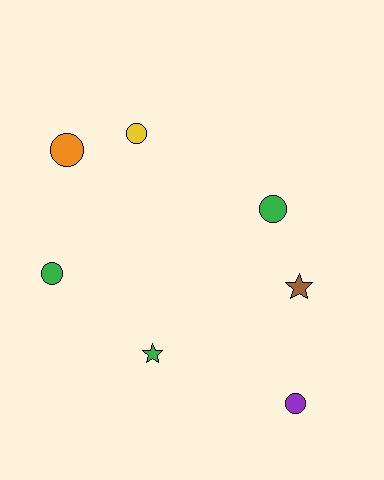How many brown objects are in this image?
There is 1 brown object.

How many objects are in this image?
There are 7 objects.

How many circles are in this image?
There are 5 circles.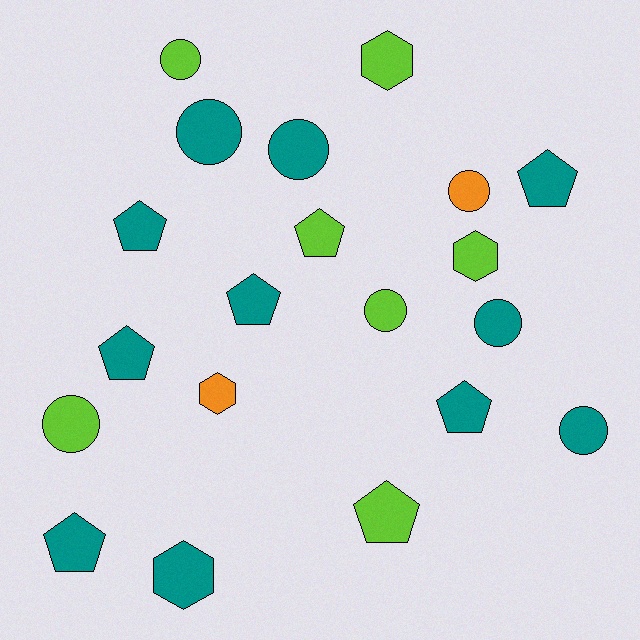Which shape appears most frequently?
Pentagon, with 8 objects.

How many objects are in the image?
There are 20 objects.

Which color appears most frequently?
Teal, with 11 objects.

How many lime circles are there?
There are 3 lime circles.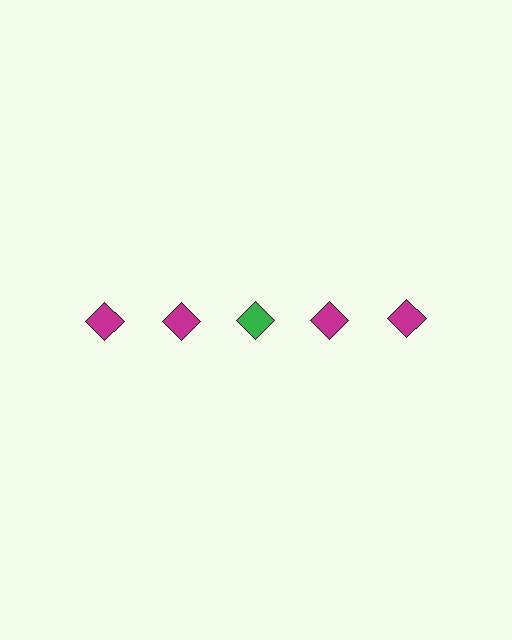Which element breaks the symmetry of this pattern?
The green diamond in the top row, center column breaks the symmetry. All other shapes are magenta diamonds.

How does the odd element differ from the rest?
It has a different color: green instead of magenta.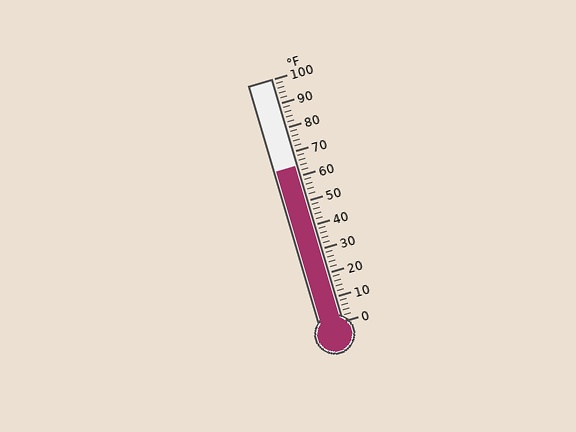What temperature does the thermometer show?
The thermometer shows approximately 64°F.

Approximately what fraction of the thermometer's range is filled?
The thermometer is filled to approximately 65% of its range.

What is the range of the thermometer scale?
The thermometer scale ranges from 0°F to 100°F.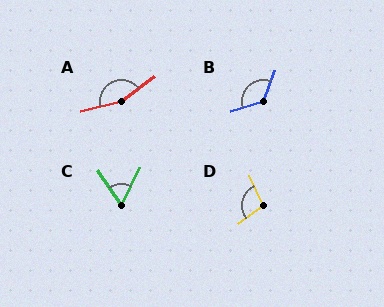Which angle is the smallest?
C, at approximately 61 degrees.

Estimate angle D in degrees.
Approximately 102 degrees.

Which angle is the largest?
A, at approximately 157 degrees.